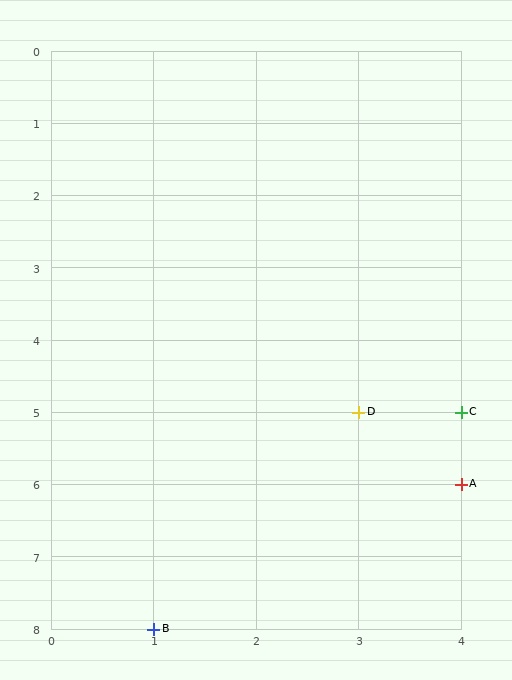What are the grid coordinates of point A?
Point A is at grid coordinates (4, 6).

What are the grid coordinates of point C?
Point C is at grid coordinates (4, 5).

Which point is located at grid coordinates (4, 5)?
Point C is at (4, 5).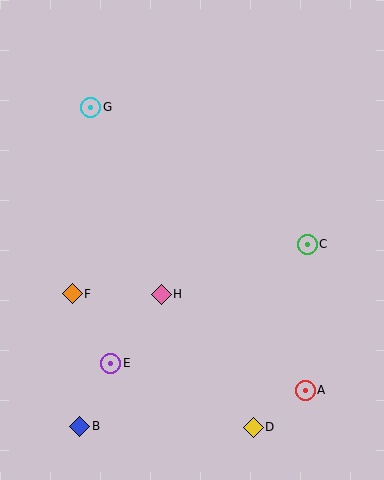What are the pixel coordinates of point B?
Point B is at (80, 426).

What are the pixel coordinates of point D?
Point D is at (253, 427).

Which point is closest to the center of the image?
Point H at (161, 294) is closest to the center.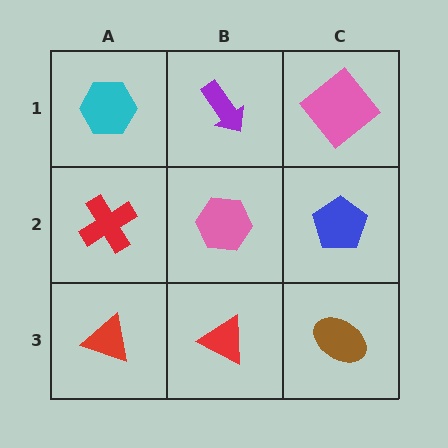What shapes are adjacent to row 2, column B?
A purple arrow (row 1, column B), a red triangle (row 3, column B), a red cross (row 2, column A), a blue pentagon (row 2, column C).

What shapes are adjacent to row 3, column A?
A red cross (row 2, column A), a red triangle (row 3, column B).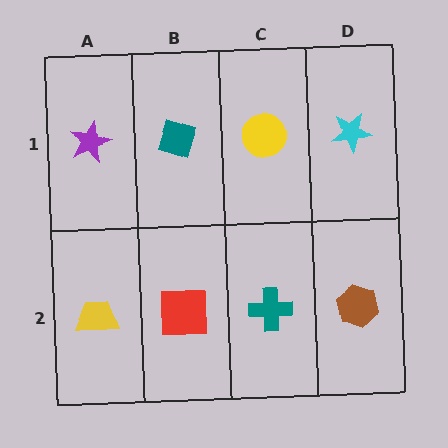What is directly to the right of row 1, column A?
A teal diamond.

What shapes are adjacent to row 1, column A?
A yellow trapezoid (row 2, column A), a teal diamond (row 1, column B).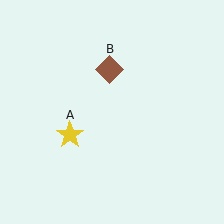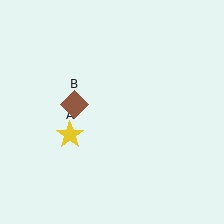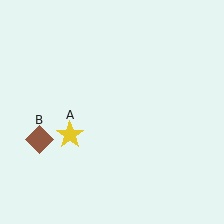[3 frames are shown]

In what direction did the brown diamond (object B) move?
The brown diamond (object B) moved down and to the left.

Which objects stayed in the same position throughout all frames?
Yellow star (object A) remained stationary.